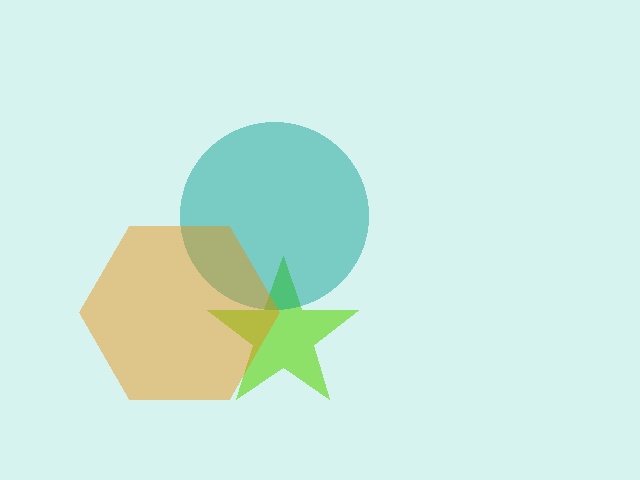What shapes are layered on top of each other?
The layered shapes are: a lime star, a teal circle, an orange hexagon.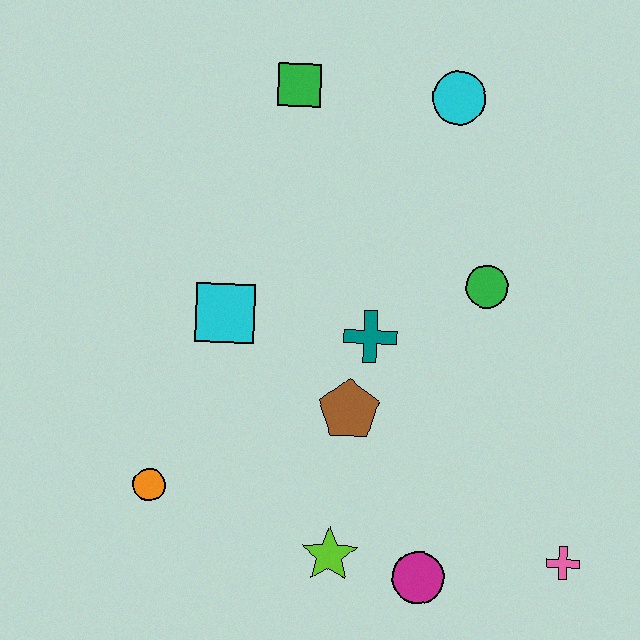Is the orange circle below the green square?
Yes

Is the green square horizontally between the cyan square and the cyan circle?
Yes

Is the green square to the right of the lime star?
No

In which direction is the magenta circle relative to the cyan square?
The magenta circle is below the cyan square.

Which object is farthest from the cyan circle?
The orange circle is farthest from the cyan circle.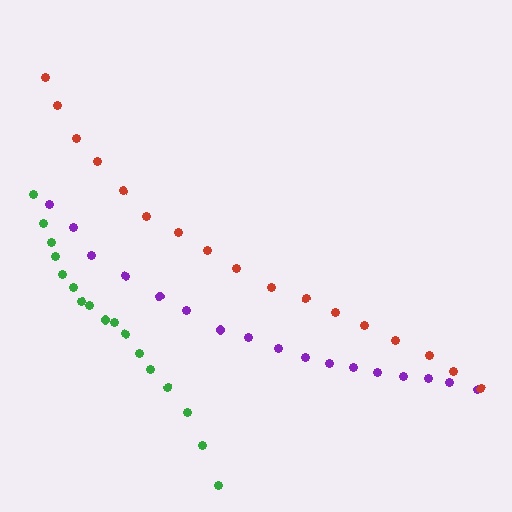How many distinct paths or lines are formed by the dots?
There are 3 distinct paths.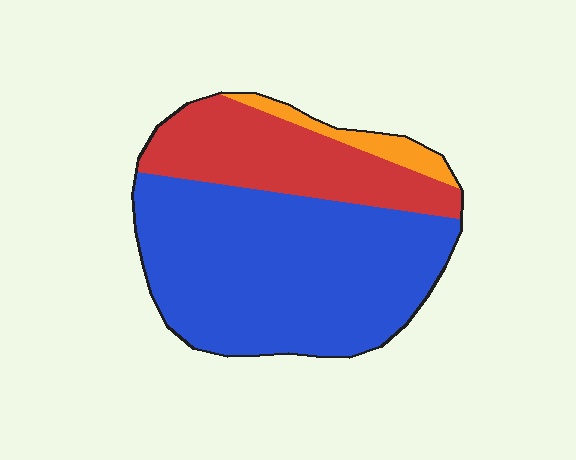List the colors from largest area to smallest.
From largest to smallest: blue, red, orange.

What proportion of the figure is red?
Red takes up about one quarter (1/4) of the figure.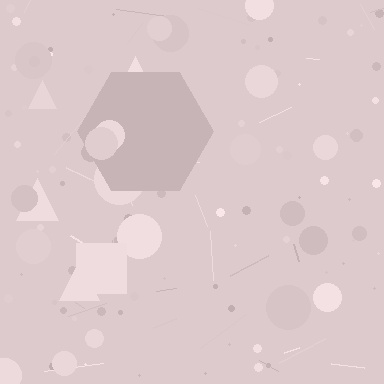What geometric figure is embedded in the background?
A hexagon is embedded in the background.